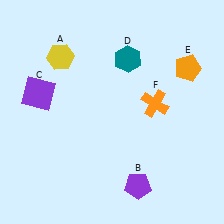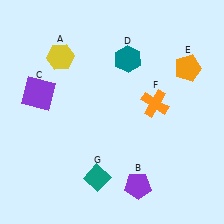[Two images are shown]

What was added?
A teal diamond (G) was added in Image 2.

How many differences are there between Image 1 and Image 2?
There is 1 difference between the two images.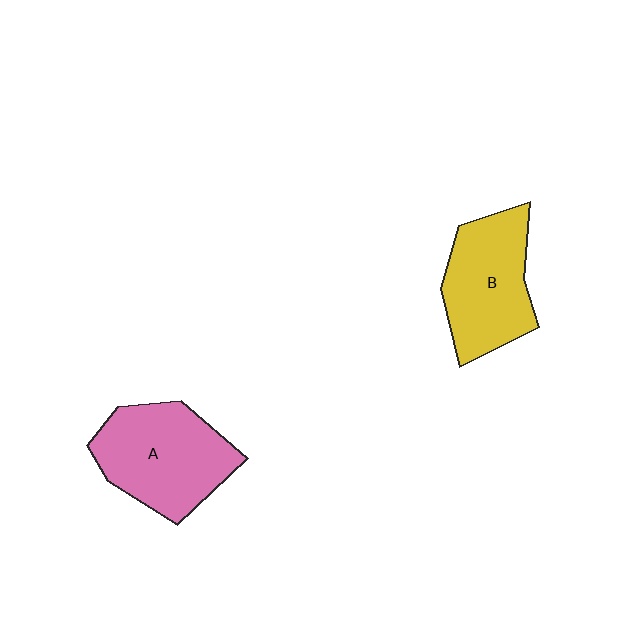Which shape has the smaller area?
Shape B (yellow).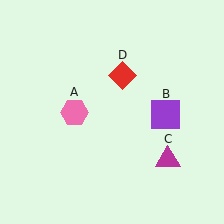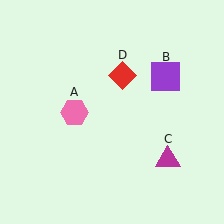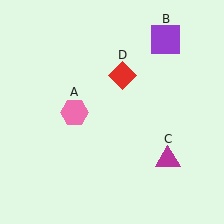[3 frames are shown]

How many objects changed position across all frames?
1 object changed position: purple square (object B).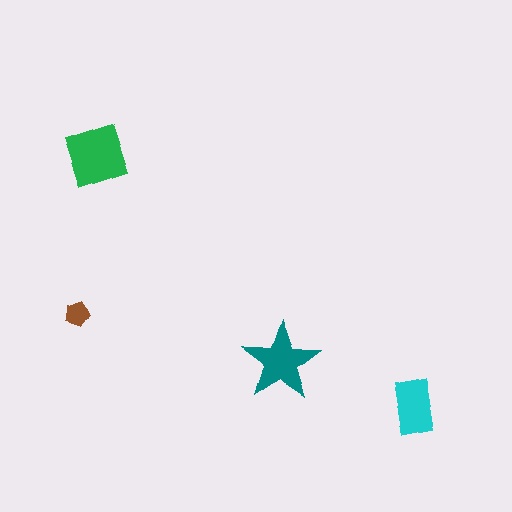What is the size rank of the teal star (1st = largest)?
2nd.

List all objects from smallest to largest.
The brown pentagon, the cyan rectangle, the teal star, the green square.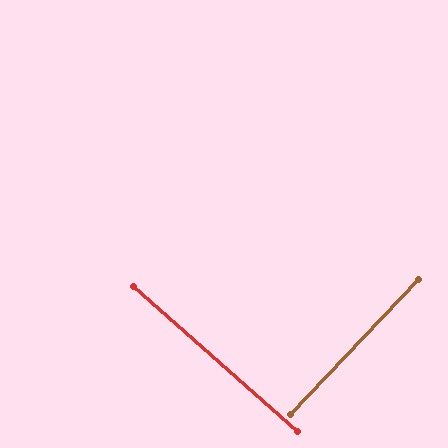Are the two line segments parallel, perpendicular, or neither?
Perpendicular — they meet at approximately 88°.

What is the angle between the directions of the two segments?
Approximately 88 degrees.